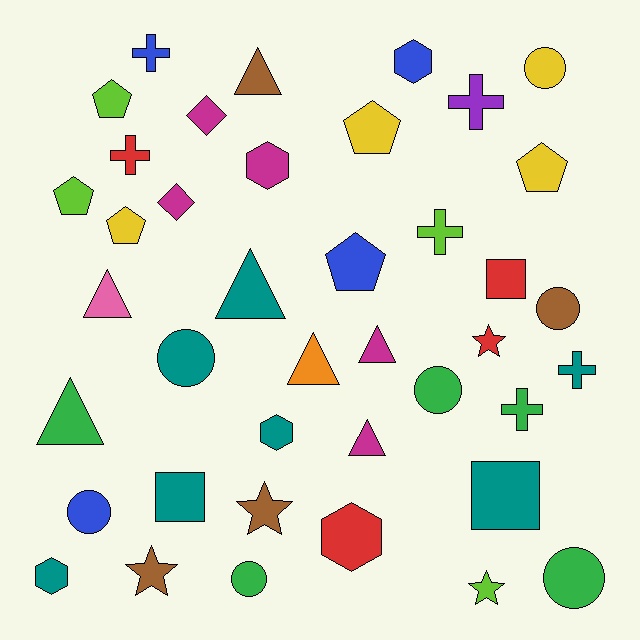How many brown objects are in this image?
There are 4 brown objects.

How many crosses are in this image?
There are 6 crosses.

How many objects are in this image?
There are 40 objects.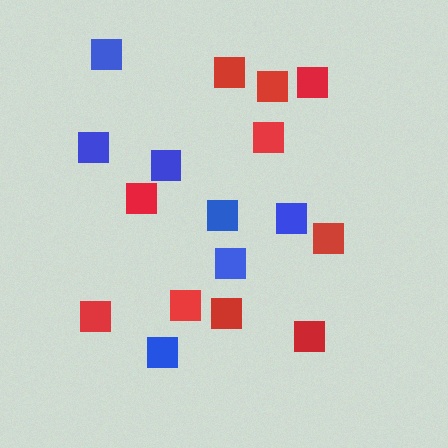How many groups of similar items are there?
There are 2 groups: one group of red squares (10) and one group of blue squares (7).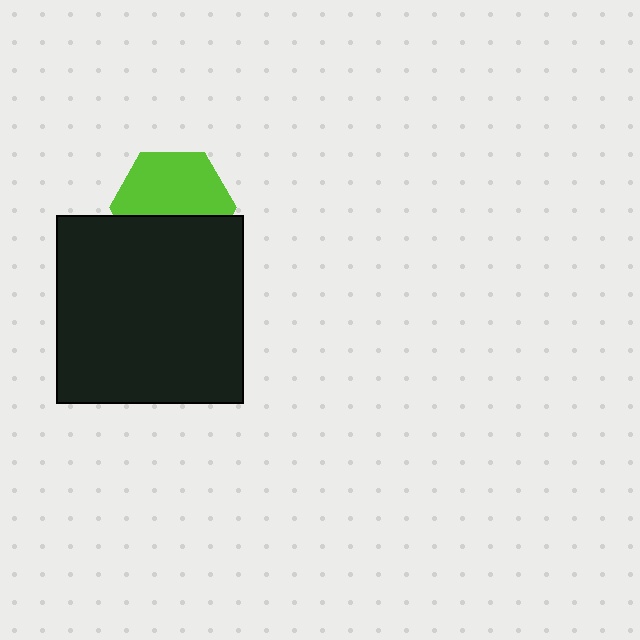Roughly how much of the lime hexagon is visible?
About half of it is visible (roughly 59%).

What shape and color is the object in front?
The object in front is a black square.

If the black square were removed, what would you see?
You would see the complete lime hexagon.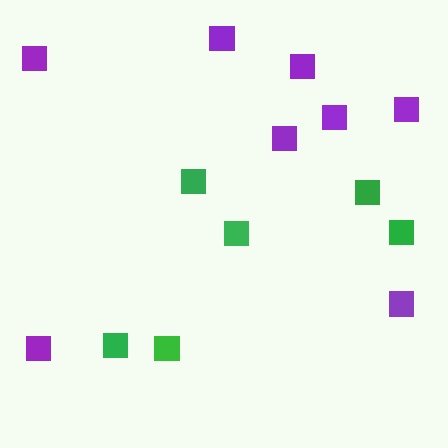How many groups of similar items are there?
There are 2 groups: one group of purple squares (8) and one group of green squares (6).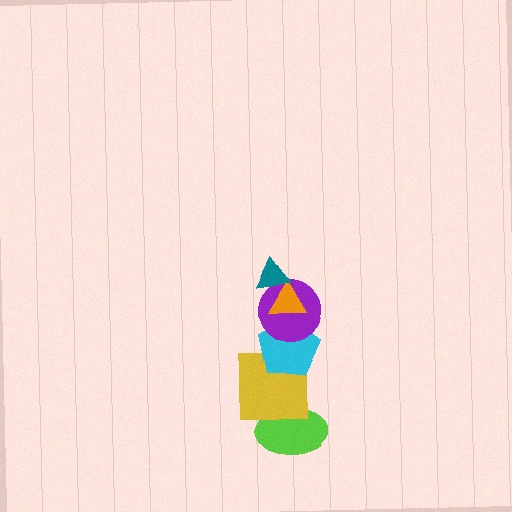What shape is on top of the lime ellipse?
The yellow square is on top of the lime ellipse.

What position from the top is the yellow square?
The yellow square is 5th from the top.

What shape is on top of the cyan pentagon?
The purple circle is on top of the cyan pentagon.